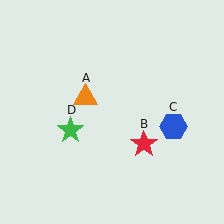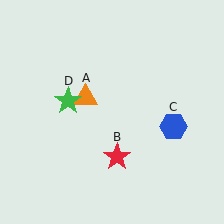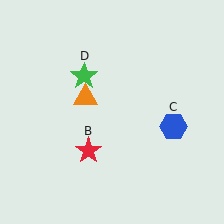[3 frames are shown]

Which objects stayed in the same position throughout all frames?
Orange triangle (object A) and blue hexagon (object C) remained stationary.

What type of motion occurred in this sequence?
The red star (object B), green star (object D) rotated clockwise around the center of the scene.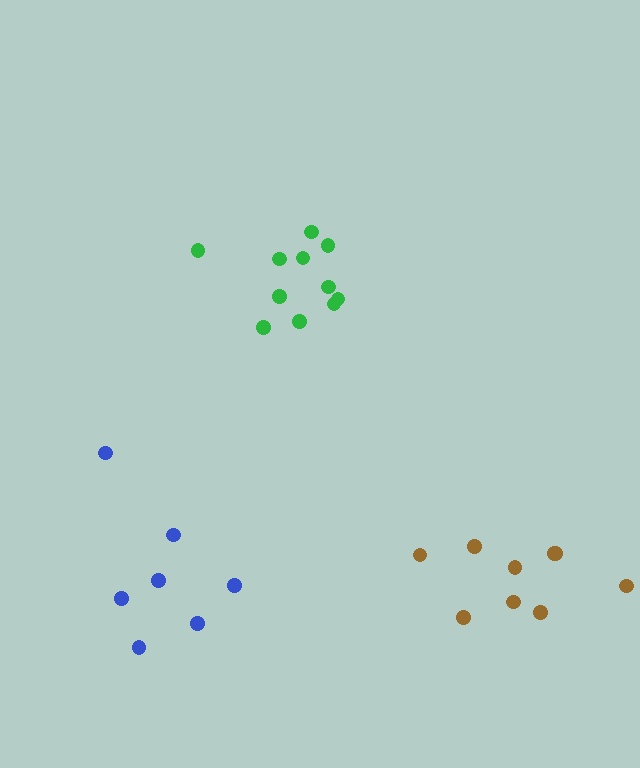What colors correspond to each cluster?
The clusters are colored: blue, green, brown.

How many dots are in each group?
Group 1: 7 dots, Group 2: 11 dots, Group 3: 9 dots (27 total).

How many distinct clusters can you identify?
There are 3 distinct clusters.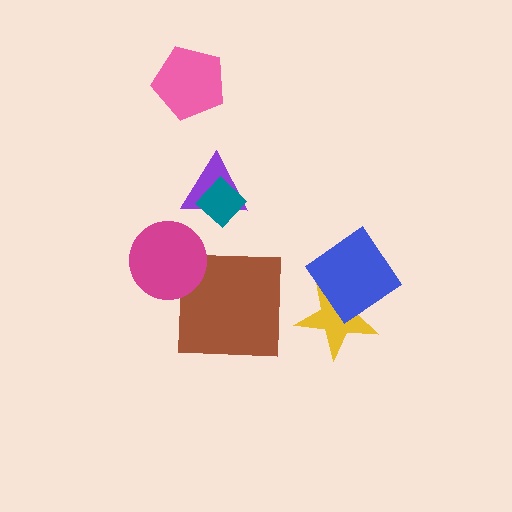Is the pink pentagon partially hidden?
No, no other shape covers it.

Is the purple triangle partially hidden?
Yes, it is partially covered by another shape.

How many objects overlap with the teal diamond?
1 object overlaps with the teal diamond.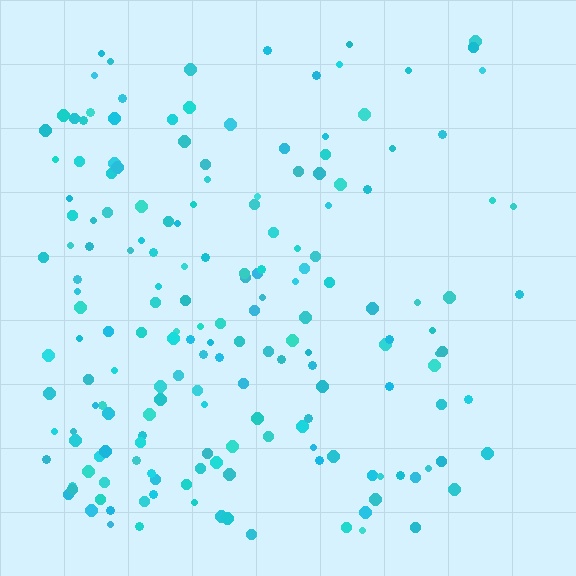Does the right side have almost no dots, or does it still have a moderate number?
Still a moderate number, just noticeably fewer than the left.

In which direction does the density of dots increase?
From right to left, with the left side densest.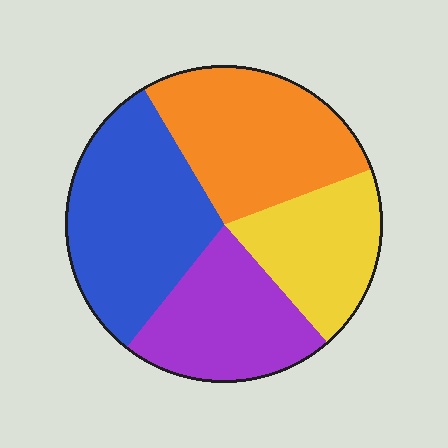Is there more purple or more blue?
Blue.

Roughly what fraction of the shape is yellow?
Yellow takes up about one fifth (1/5) of the shape.